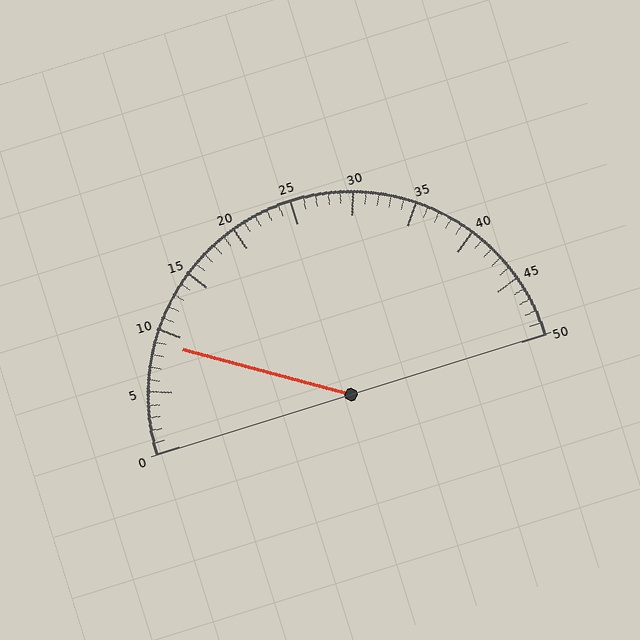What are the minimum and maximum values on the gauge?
The gauge ranges from 0 to 50.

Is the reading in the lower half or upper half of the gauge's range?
The reading is in the lower half of the range (0 to 50).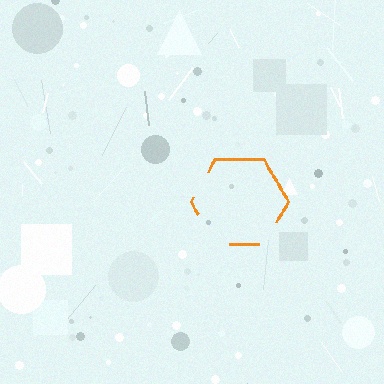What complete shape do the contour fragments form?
The contour fragments form a hexagon.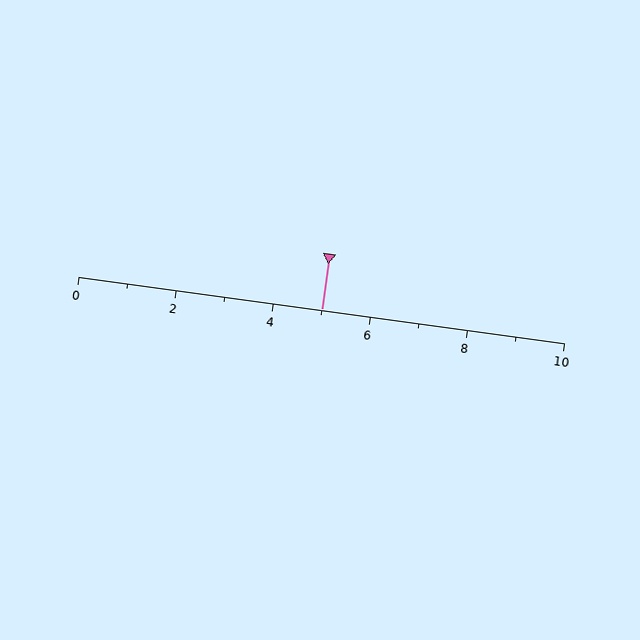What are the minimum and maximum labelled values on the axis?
The axis runs from 0 to 10.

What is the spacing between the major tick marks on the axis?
The major ticks are spaced 2 apart.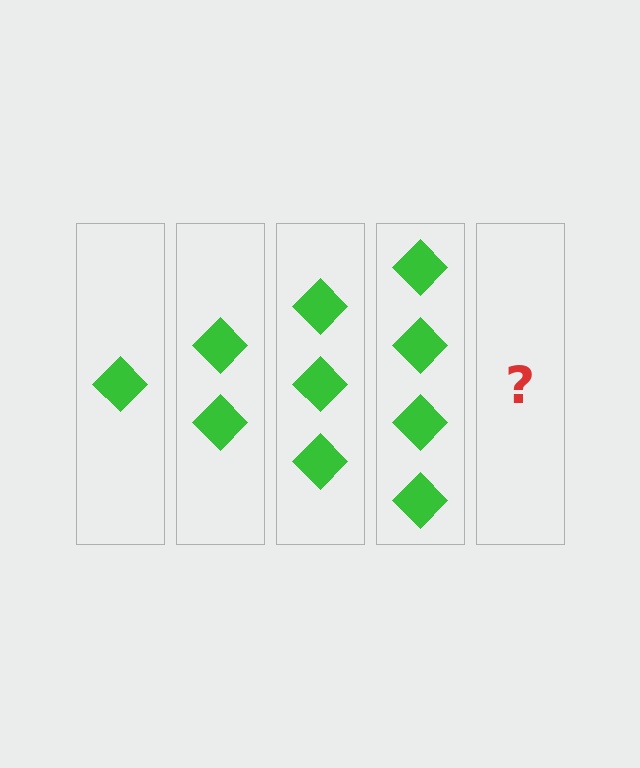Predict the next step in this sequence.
The next step is 5 diamonds.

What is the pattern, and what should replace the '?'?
The pattern is that each step adds one more diamond. The '?' should be 5 diamonds.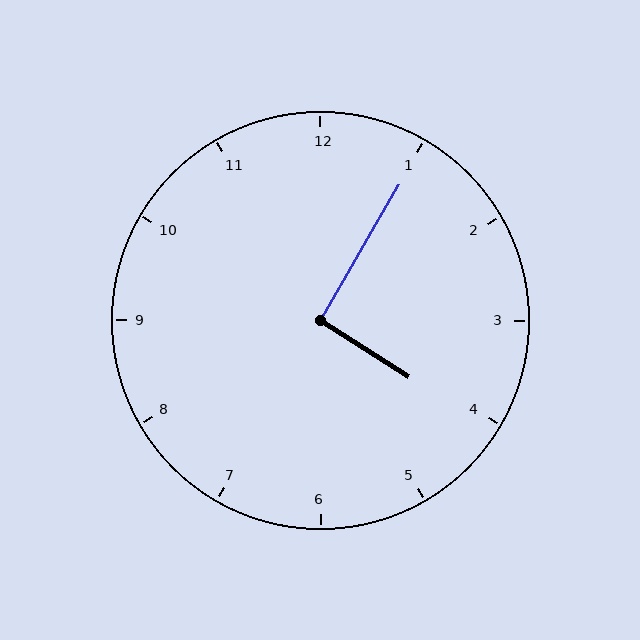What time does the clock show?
4:05.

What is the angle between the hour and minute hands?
Approximately 92 degrees.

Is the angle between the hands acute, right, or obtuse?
It is right.